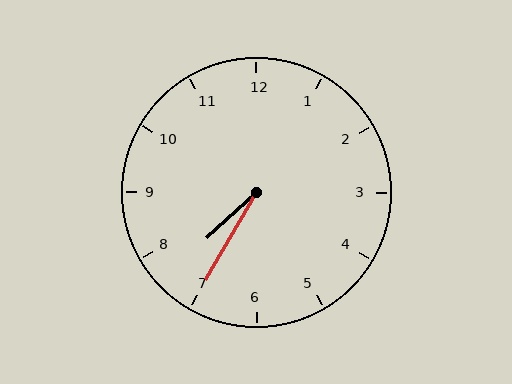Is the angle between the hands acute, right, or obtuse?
It is acute.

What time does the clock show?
7:35.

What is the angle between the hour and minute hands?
Approximately 18 degrees.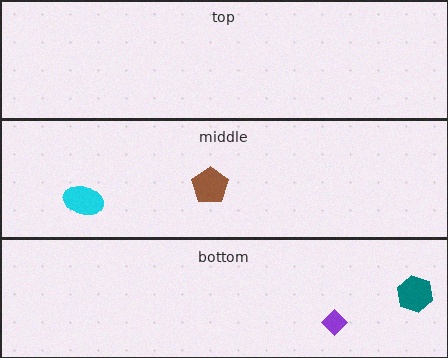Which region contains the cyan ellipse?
The middle region.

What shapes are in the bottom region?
The purple diamond, the teal hexagon.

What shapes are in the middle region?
The brown pentagon, the cyan ellipse.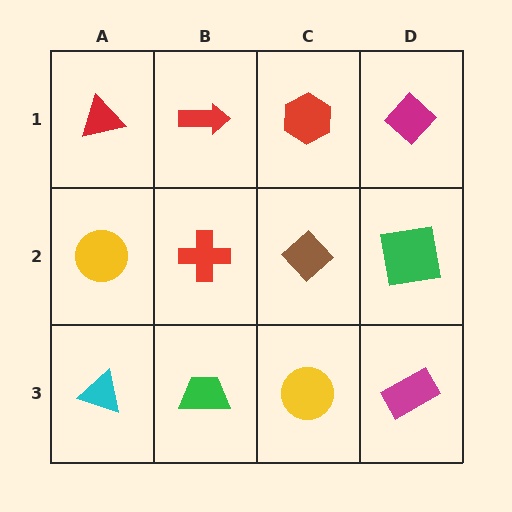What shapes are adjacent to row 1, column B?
A red cross (row 2, column B), a red triangle (row 1, column A), a red hexagon (row 1, column C).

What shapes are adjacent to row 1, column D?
A green square (row 2, column D), a red hexagon (row 1, column C).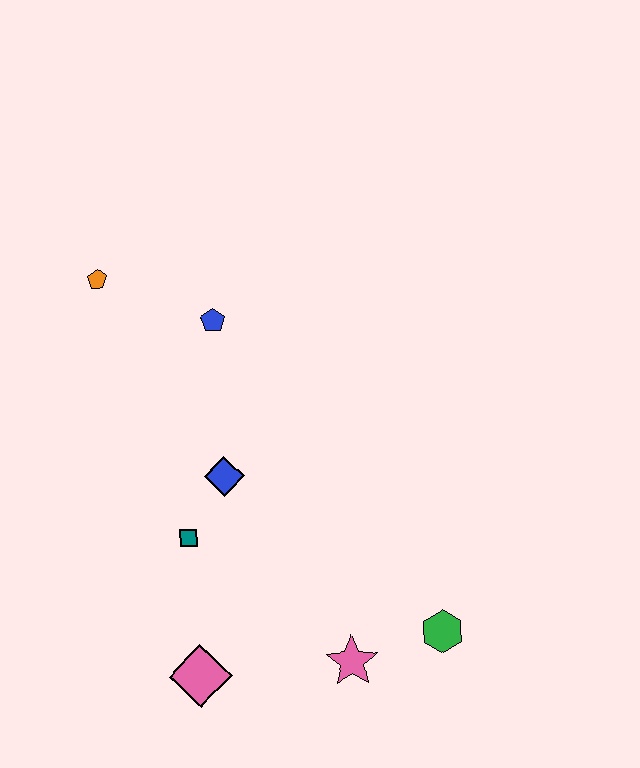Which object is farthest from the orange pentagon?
The green hexagon is farthest from the orange pentagon.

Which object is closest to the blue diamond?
The teal square is closest to the blue diamond.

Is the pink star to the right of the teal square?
Yes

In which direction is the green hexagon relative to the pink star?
The green hexagon is to the right of the pink star.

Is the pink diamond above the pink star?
No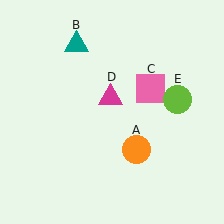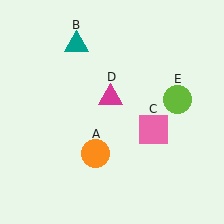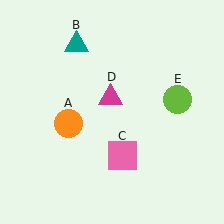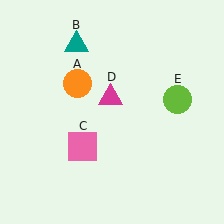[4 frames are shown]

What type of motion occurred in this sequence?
The orange circle (object A), pink square (object C) rotated clockwise around the center of the scene.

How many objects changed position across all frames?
2 objects changed position: orange circle (object A), pink square (object C).